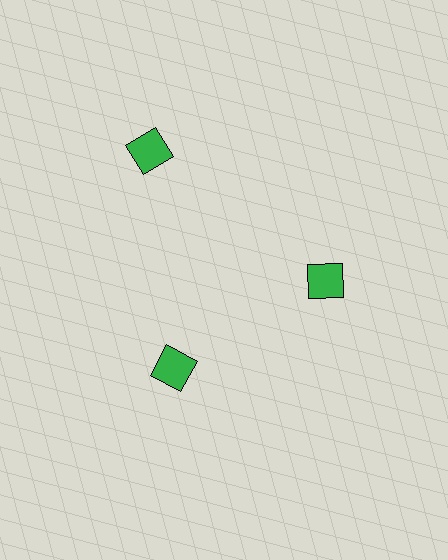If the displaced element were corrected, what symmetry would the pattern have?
It would have 3-fold rotational symmetry — the pattern would map onto itself every 120 degrees.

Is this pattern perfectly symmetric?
No. The 3 green diamonds are arranged in a ring, but one element near the 11 o'clock position is pushed outward from the center, breaking the 3-fold rotational symmetry.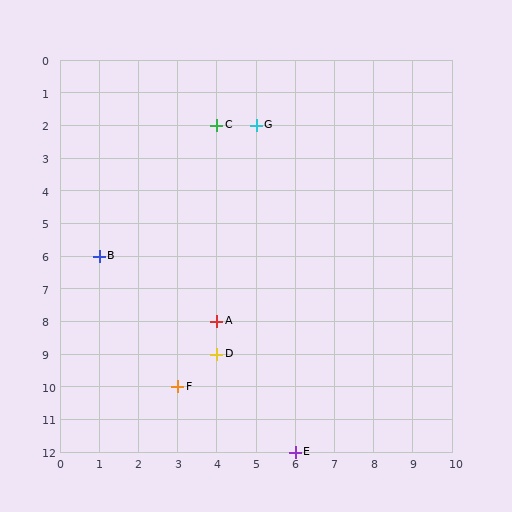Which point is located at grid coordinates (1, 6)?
Point B is at (1, 6).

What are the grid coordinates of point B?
Point B is at grid coordinates (1, 6).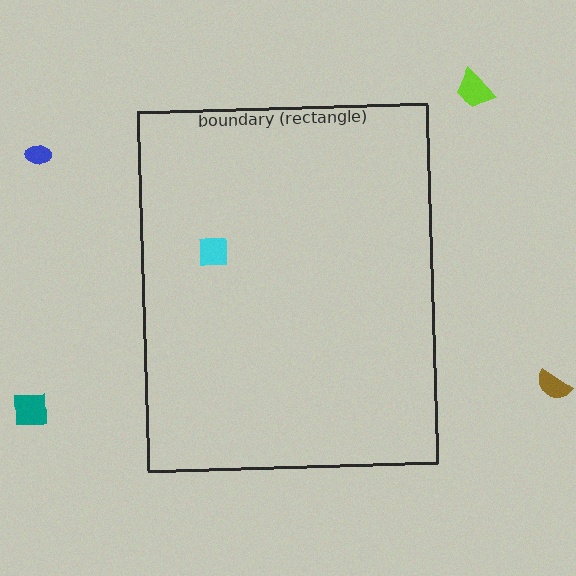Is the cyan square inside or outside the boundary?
Inside.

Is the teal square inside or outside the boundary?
Outside.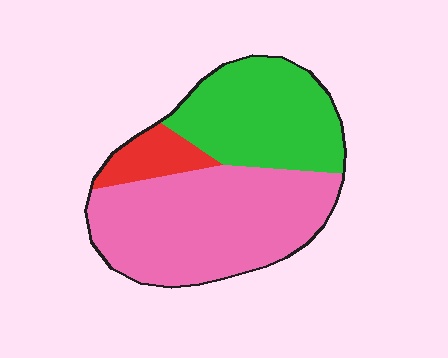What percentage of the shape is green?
Green covers about 35% of the shape.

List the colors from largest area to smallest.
From largest to smallest: pink, green, red.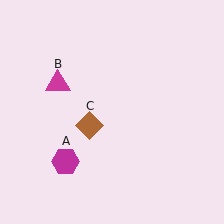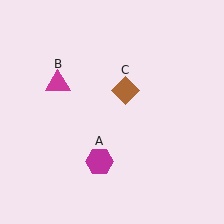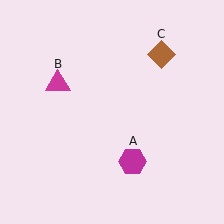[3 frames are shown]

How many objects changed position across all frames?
2 objects changed position: magenta hexagon (object A), brown diamond (object C).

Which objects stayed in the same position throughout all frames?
Magenta triangle (object B) remained stationary.